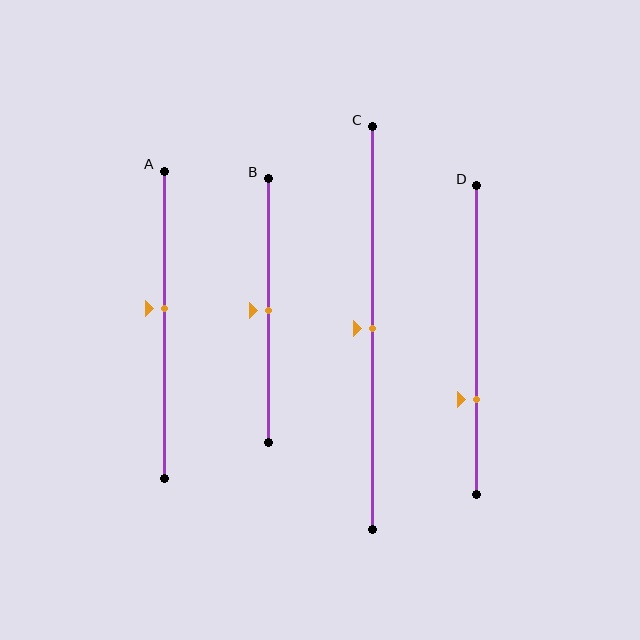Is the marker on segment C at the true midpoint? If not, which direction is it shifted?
Yes, the marker on segment C is at the true midpoint.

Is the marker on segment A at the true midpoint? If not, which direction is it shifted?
No, the marker on segment A is shifted upward by about 5% of the segment length.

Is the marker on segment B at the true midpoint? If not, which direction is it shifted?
Yes, the marker on segment B is at the true midpoint.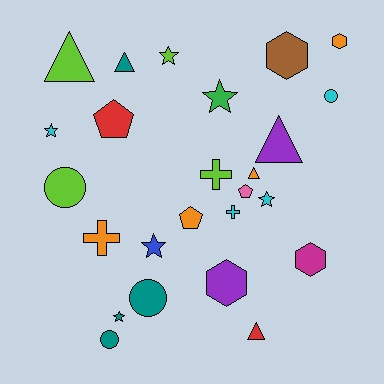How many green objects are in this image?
There is 1 green object.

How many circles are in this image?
There are 4 circles.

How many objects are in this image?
There are 25 objects.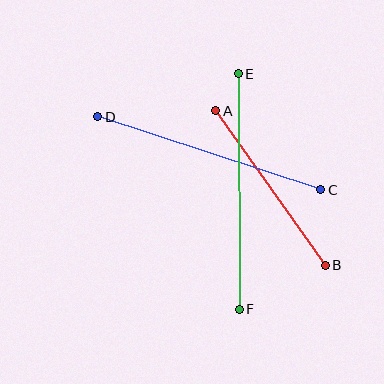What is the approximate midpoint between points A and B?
The midpoint is at approximately (270, 188) pixels.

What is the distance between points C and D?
The distance is approximately 235 pixels.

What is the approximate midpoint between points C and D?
The midpoint is at approximately (209, 153) pixels.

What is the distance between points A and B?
The distance is approximately 189 pixels.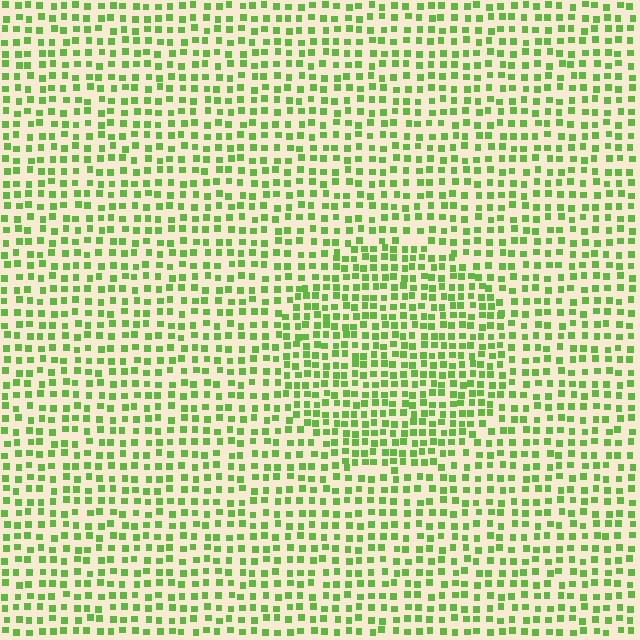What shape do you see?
I see a circle.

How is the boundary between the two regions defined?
The boundary is defined by a change in element density (approximately 1.5x ratio). All elements are the same color, size, and shape.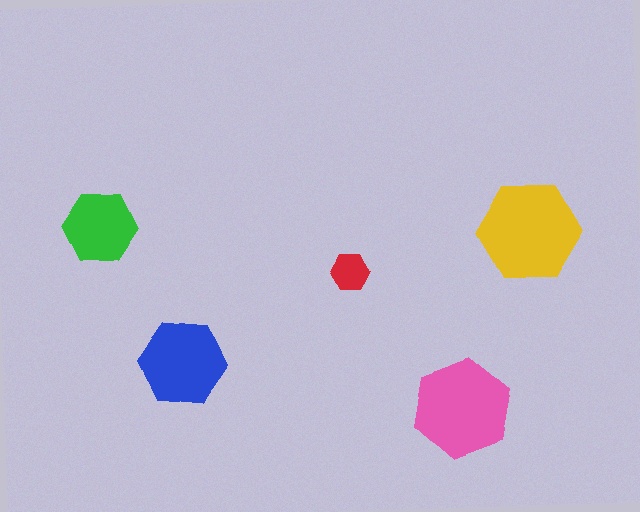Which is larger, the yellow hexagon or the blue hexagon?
The yellow one.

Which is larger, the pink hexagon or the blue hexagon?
The pink one.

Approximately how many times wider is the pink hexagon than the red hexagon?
About 2.5 times wider.